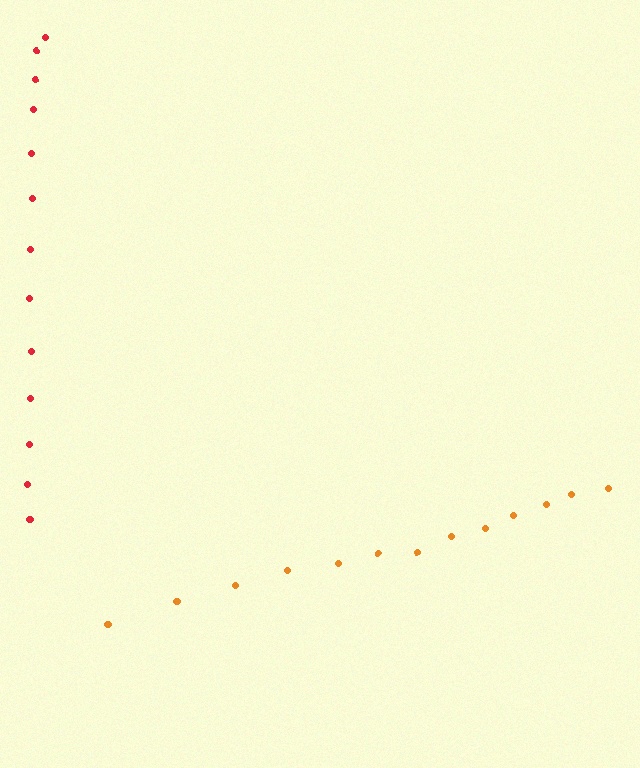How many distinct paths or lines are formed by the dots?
There are 2 distinct paths.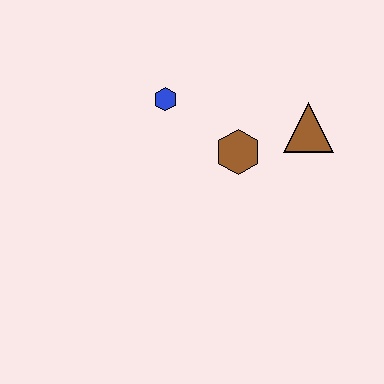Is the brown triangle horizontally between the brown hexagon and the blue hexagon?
No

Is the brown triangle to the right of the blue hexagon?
Yes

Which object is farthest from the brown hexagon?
The blue hexagon is farthest from the brown hexagon.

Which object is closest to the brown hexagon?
The brown triangle is closest to the brown hexagon.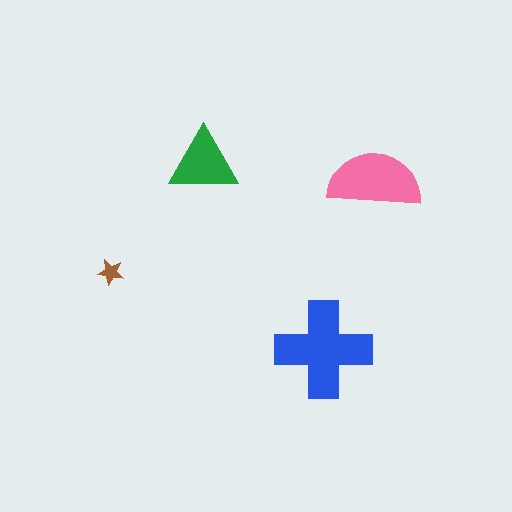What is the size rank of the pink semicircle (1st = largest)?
2nd.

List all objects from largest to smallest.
The blue cross, the pink semicircle, the green triangle, the brown star.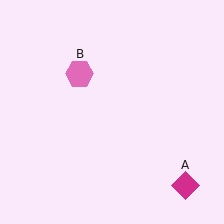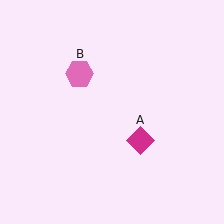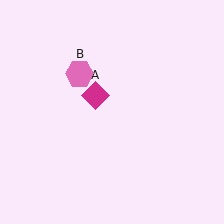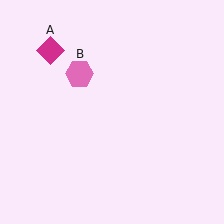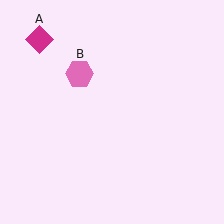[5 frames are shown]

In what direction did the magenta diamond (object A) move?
The magenta diamond (object A) moved up and to the left.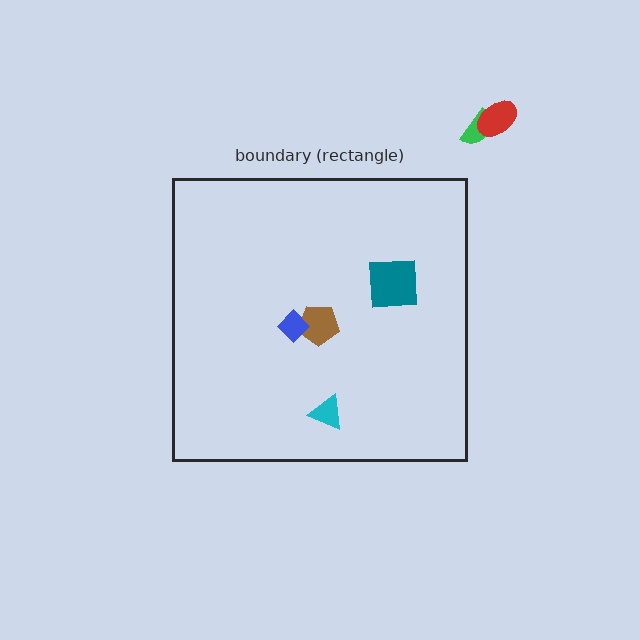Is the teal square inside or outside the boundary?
Inside.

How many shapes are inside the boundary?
4 inside, 2 outside.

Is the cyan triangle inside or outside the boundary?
Inside.